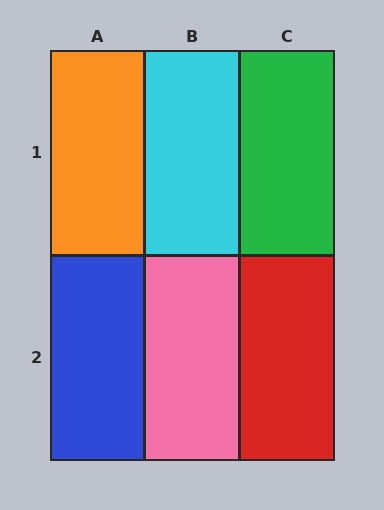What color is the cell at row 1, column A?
Orange.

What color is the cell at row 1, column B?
Cyan.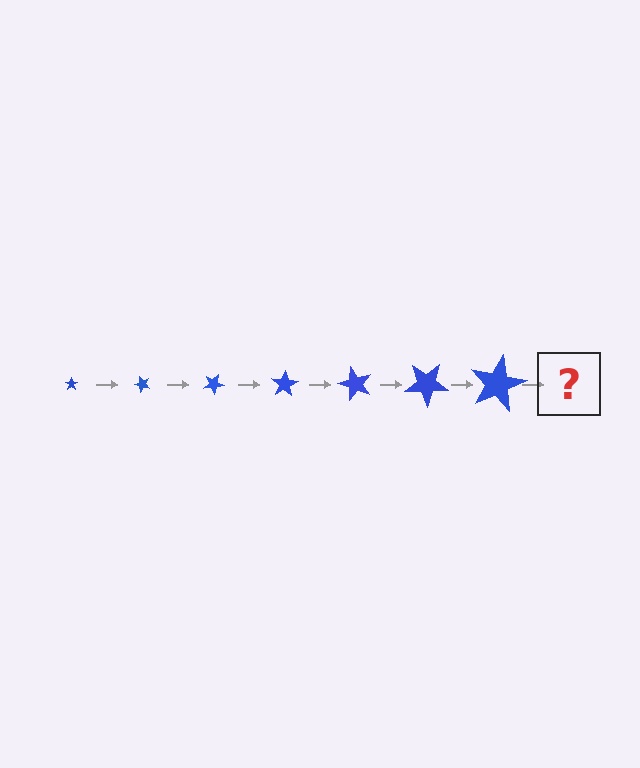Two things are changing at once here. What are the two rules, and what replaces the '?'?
The two rules are that the star grows larger each step and it rotates 50 degrees each step. The '?' should be a star, larger than the previous one and rotated 350 degrees from the start.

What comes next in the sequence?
The next element should be a star, larger than the previous one and rotated 350 degrees from the start.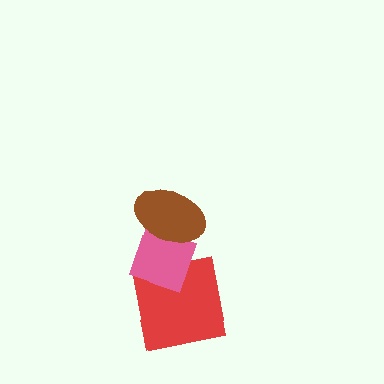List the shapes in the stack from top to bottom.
From top to bottom: the brown ellipse, the pink diamond, the red square.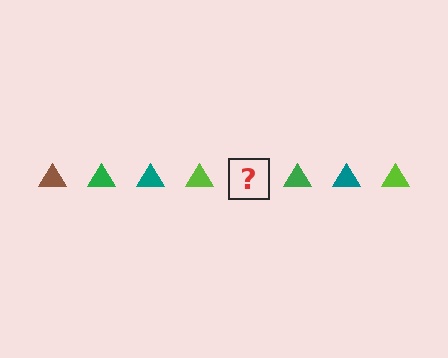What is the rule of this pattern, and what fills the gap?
The rule is that the pattern cycles through brown, green, teal, lime triangles. The gap should be filled with a brown triangle.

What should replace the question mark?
The question mark should be replaced with a brown triangle.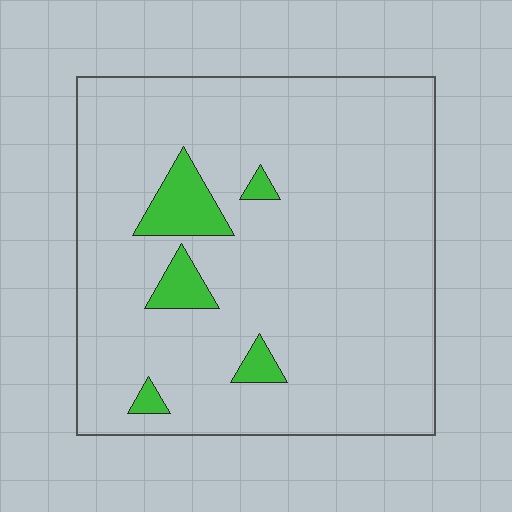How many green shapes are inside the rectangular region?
5.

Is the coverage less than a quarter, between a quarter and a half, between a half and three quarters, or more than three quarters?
Less than a quarter.